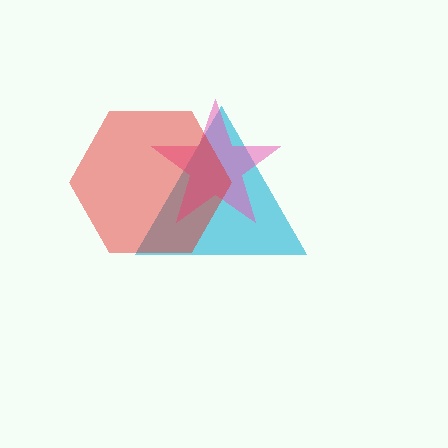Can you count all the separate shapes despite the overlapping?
Yes, there are 3 separate shapes.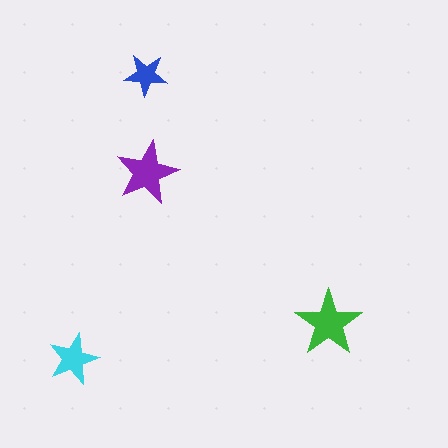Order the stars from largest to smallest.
the green one, the purple one, the cyan one, the blue one.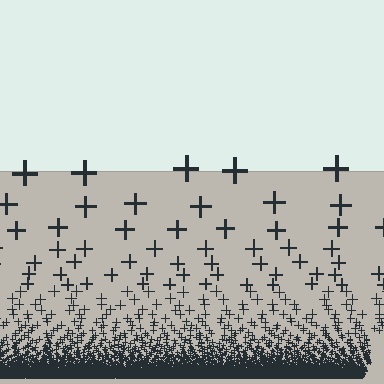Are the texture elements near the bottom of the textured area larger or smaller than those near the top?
Smaller. The gradient is inverted — elements near the bottom are smaller and denser.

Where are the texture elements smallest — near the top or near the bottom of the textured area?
Near the bottom.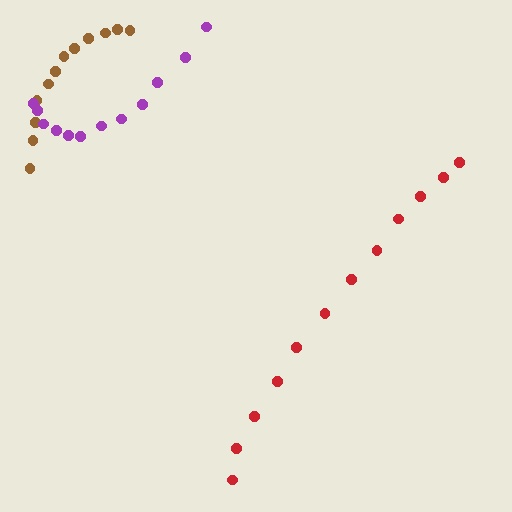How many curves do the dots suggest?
There are 3 distinct paths.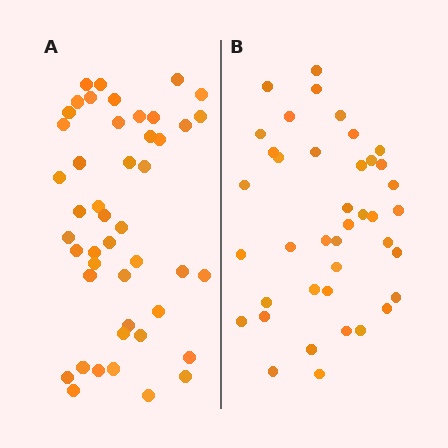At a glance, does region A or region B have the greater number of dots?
Region A (the left region) has more dots.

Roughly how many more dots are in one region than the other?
Region A has about 6 more dots than region B.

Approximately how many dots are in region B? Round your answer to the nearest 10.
About 40 dots.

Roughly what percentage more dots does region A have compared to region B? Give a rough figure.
About 15% more.